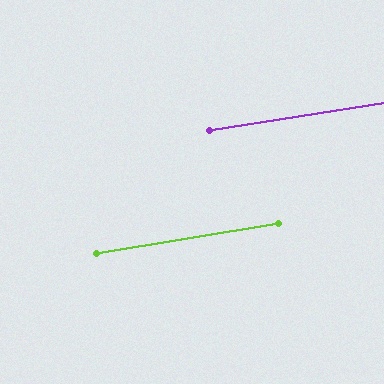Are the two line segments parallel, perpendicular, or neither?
Parallel — their directions differ by only 0.5°.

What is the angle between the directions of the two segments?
Approximately 0 degrees.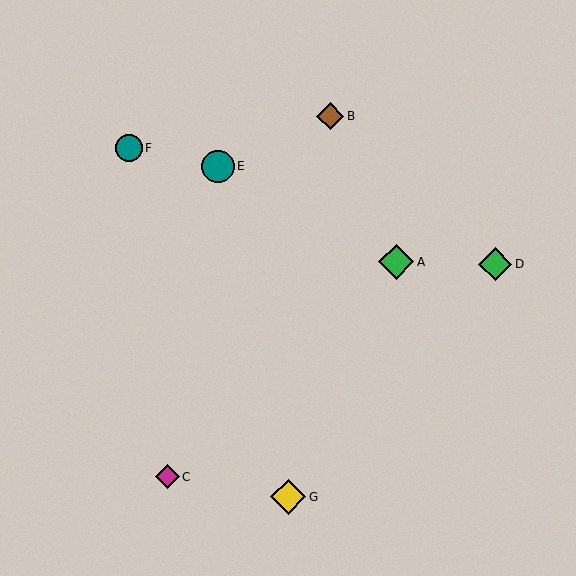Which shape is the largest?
The yellow diamond (labeled G) is the largest.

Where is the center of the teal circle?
The center of the teal circle is at (129, 148).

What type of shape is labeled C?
Shape C is a magenta diamond.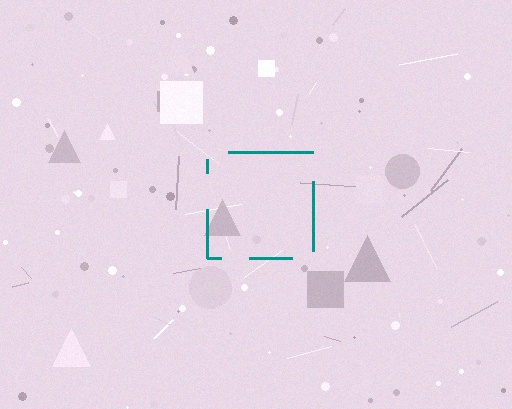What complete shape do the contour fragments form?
The contour fragments form a square.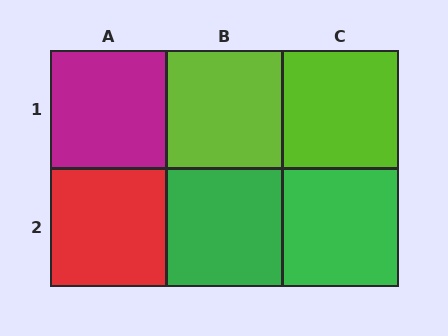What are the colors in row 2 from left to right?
Red, green, green.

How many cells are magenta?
1 cell is magenta.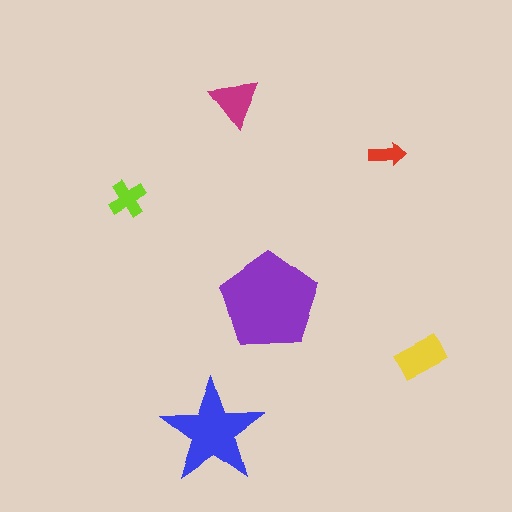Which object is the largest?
The purple pentagon.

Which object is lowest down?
The blue star is bottommost.